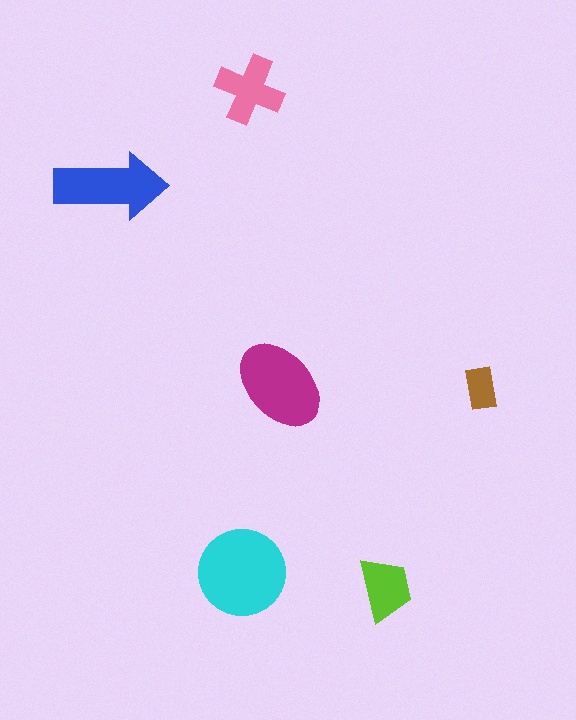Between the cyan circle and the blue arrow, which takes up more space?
The cyan circle.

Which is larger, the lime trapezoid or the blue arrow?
The blue arrow.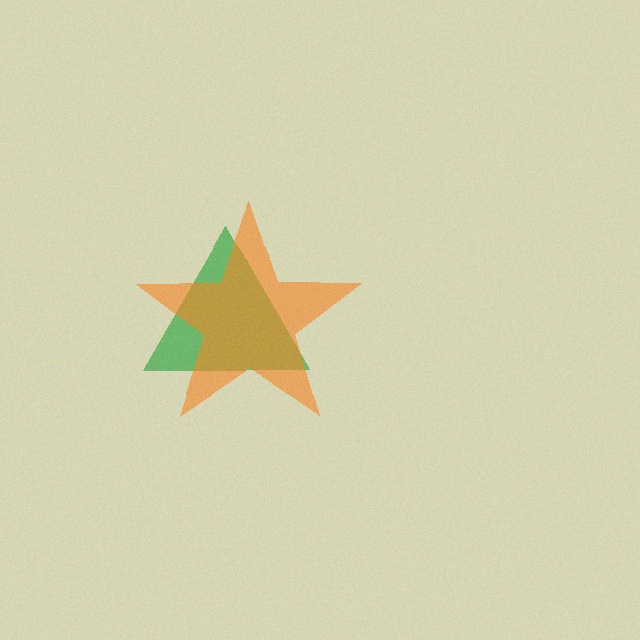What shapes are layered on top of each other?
The layered shapes are: a green triangle, an orange star.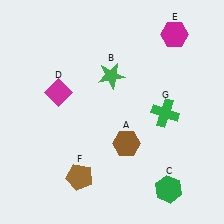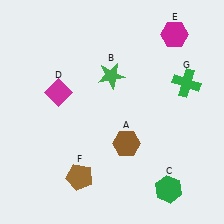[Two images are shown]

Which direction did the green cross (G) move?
The green cross (G) moved up.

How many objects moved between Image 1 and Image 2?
1 object moved between the two images.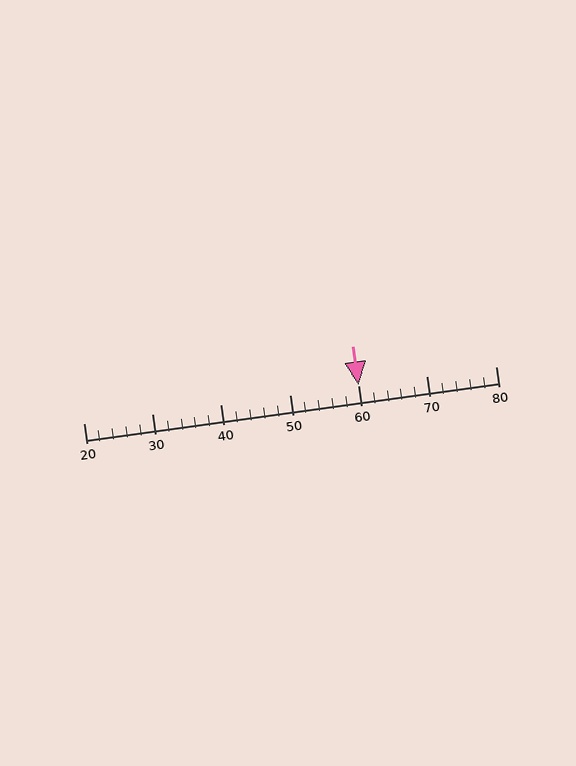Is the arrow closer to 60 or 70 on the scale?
The arrow is closer to 60.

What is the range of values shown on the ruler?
The ruler shows values from 20 to 80.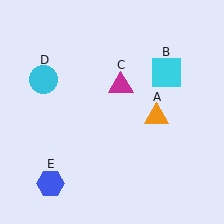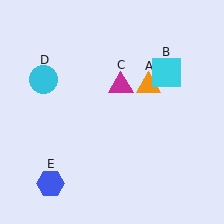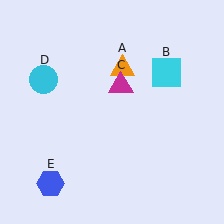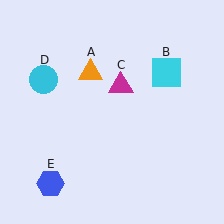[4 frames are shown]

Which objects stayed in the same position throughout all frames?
Cyan square (object B) and magenta triangle (object C) and cyan circle (object D) and blue hexagon (object E) remained stationary.